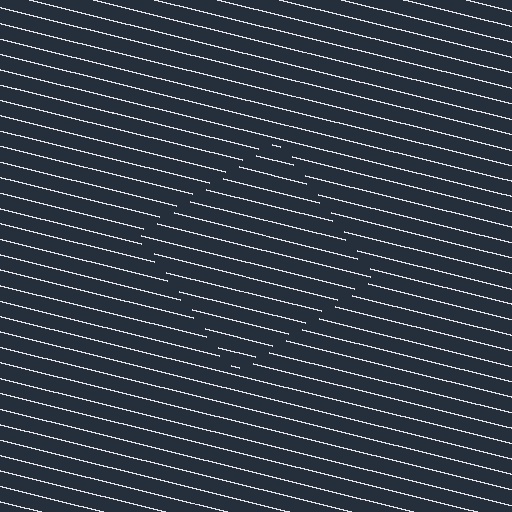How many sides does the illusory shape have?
4 sides — the line-ends trace a square.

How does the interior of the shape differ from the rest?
The interior of the shape contains the same grating, shifted by half a period — the contour is defined by the phase discontinuity where line-ends from the inner and outer gratings abut.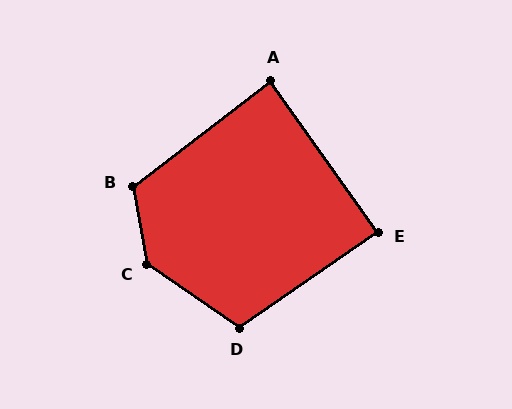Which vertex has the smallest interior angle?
A, at approximately 88 degrees.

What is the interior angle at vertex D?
Approximately 111 degrees (obtuse).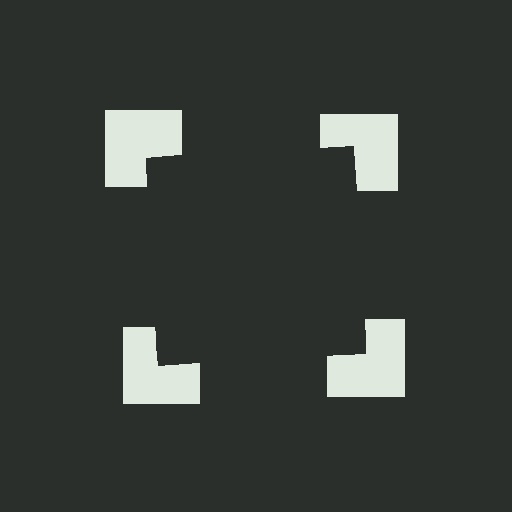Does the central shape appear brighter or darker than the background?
It typically appears slightly darker than the background, even though no actual brightness change is drawn.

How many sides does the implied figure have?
4 sides.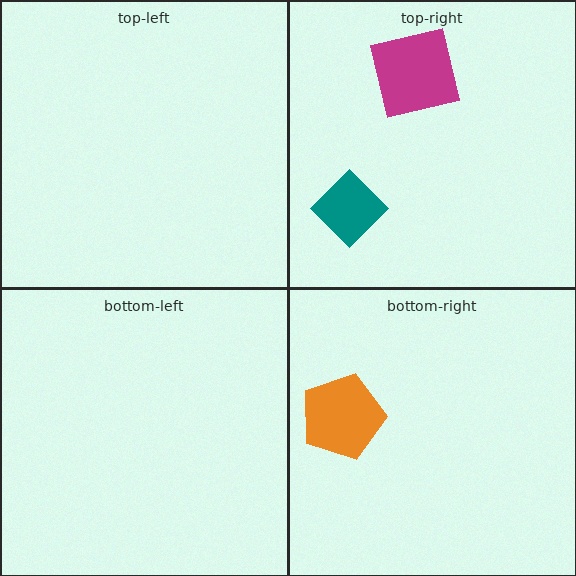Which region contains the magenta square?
The top-right region.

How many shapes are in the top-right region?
2.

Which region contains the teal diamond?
The top-right region.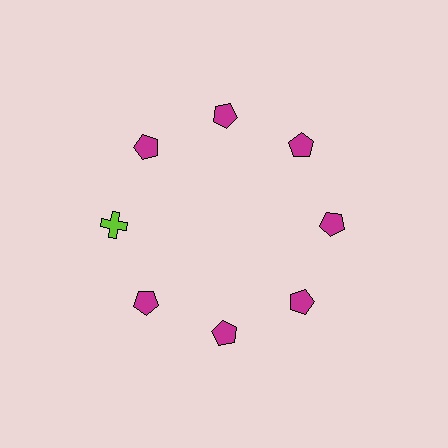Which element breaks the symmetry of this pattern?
The lime cross at roughly the 9 o'clock position breaks the symmetry. All other shapes are magenta pentagons.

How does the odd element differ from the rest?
It differs in both color (lime instead of magenta) and shape (cross instead of pentagon).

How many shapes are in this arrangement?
There are 8 shapes arranged in a ring pattern.